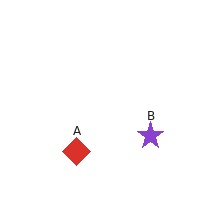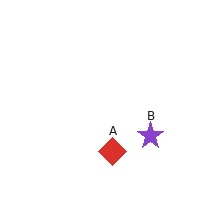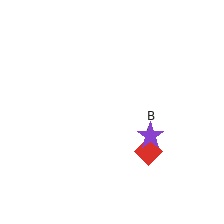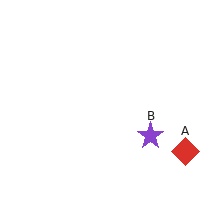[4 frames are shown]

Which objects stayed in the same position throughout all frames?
Purple star (object B) remained stationary.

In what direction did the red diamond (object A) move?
The red diamond (object A) moved right.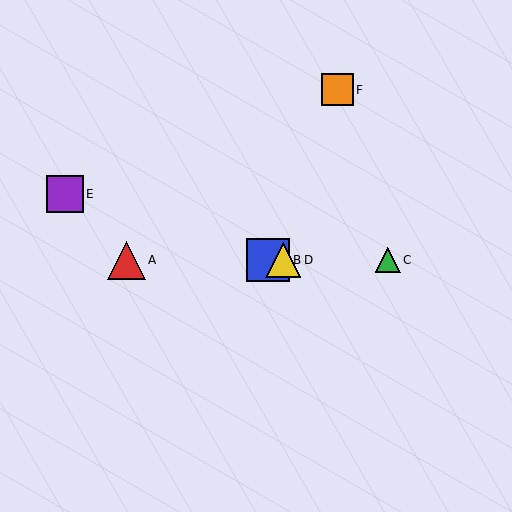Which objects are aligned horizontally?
Objects A, B, C, D are aligned horizontally.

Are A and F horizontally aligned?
No, A is at y≈260 and F is at y≈90.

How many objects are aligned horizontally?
4 objects (A, B, C, D) are aligned horizontally.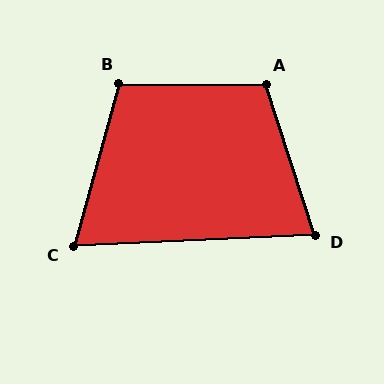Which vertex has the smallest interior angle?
C, at approximately 72 degrees.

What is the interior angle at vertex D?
Approximately 75 degrees (acute).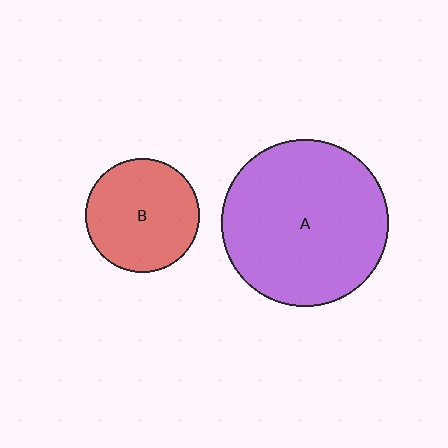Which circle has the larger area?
Circle A (purple).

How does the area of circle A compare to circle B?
Approximately 2.1 times.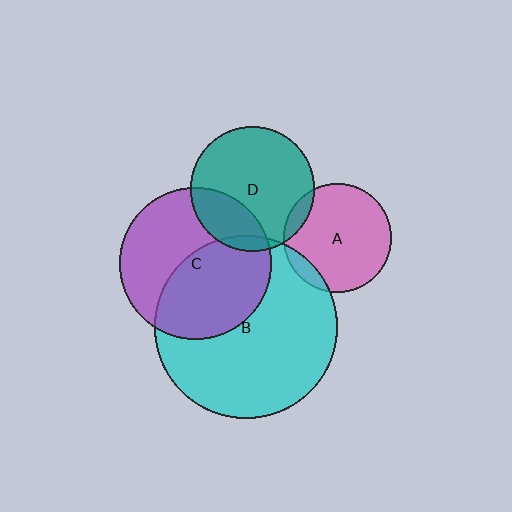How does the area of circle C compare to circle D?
Approximately 1.5 times.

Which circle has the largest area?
Circle B (cyan).